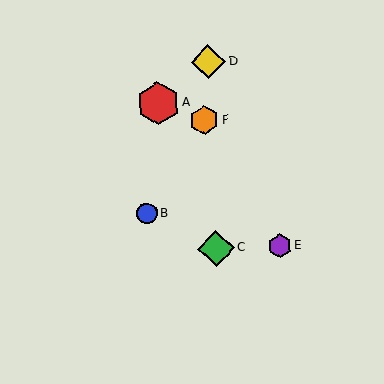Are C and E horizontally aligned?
Yes, both are at y≈248.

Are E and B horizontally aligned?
No, E is at y≈246 and B is at y≈213.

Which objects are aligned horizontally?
Objects C, E are aligned horizontally.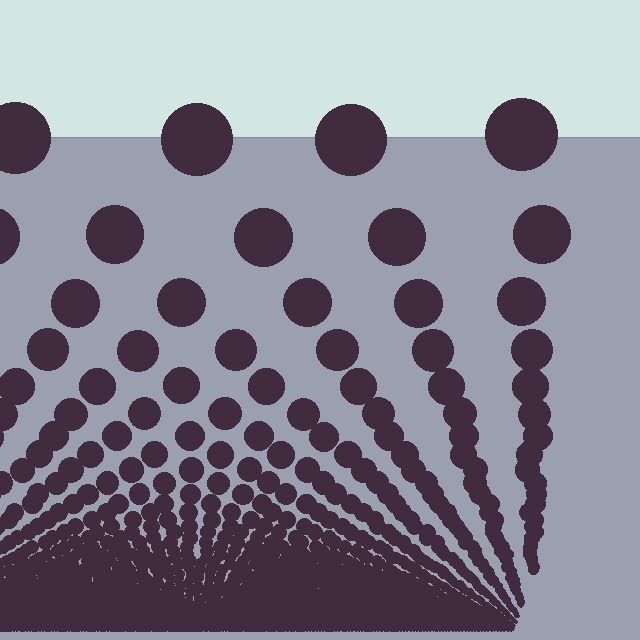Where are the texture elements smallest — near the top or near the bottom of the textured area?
Near the bottom.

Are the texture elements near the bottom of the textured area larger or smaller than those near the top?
Smaller. The gradient is inverted — elements near the bottom are smaller and denser.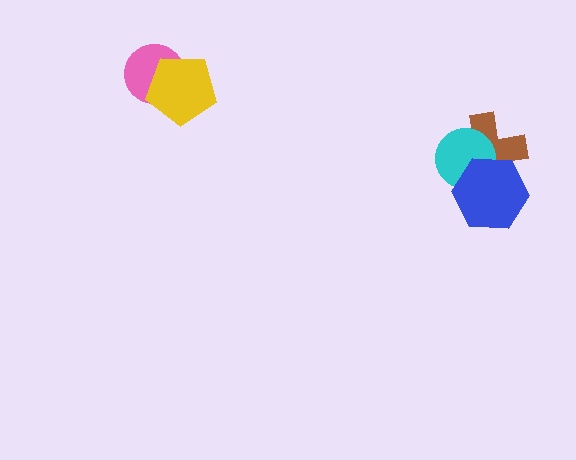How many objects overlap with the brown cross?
2 objects overlap with the brown cross.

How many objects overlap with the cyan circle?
2 objects overlap with the cyan circle.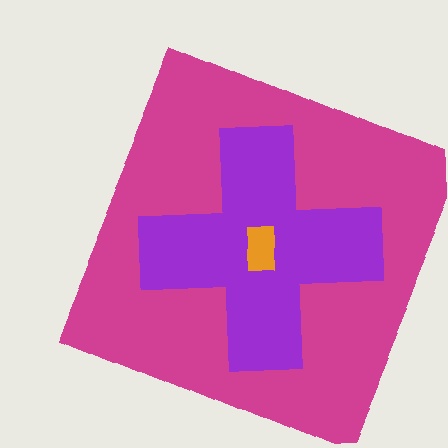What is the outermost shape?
The magenta square.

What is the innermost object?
The orange rectangle.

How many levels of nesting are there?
3.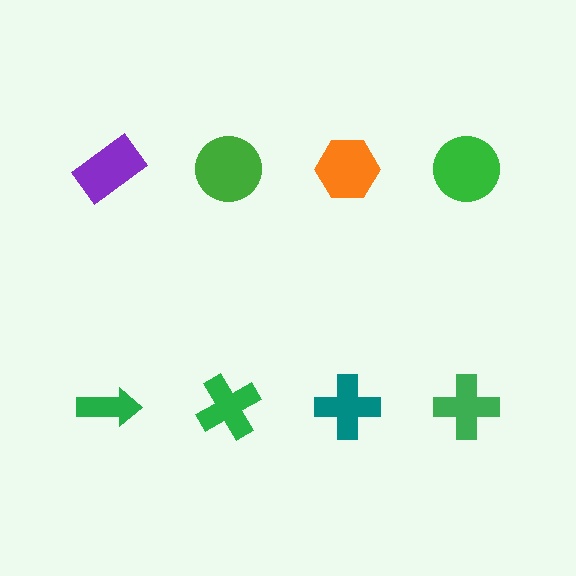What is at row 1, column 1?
A purple rectangle.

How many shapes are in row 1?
4 shapes.